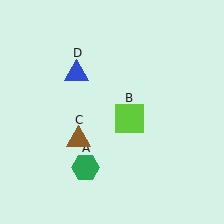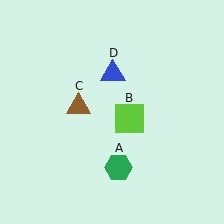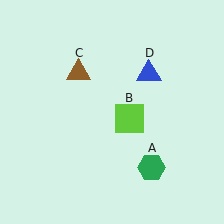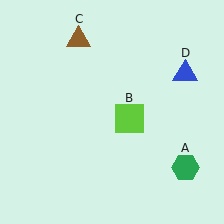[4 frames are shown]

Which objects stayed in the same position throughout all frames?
Lime square (object B) remained stationary.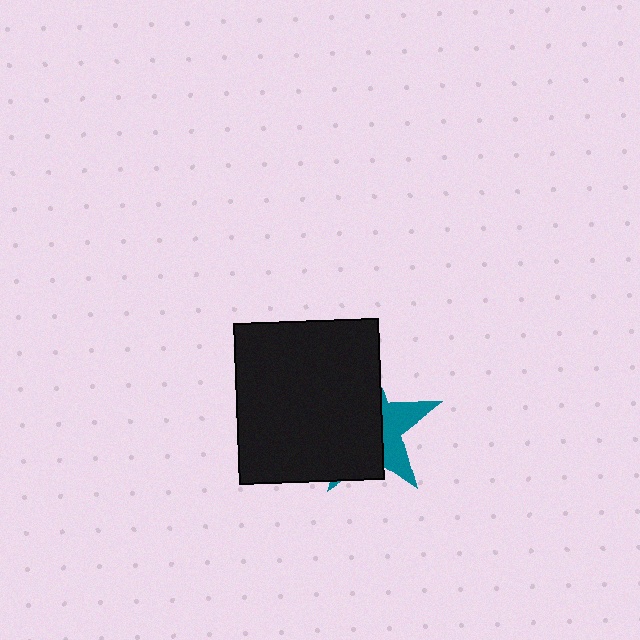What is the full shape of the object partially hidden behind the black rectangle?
The partially hidden object is a teal star.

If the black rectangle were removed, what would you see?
You would see the complete teal star.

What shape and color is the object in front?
The object in front is a black rectangle.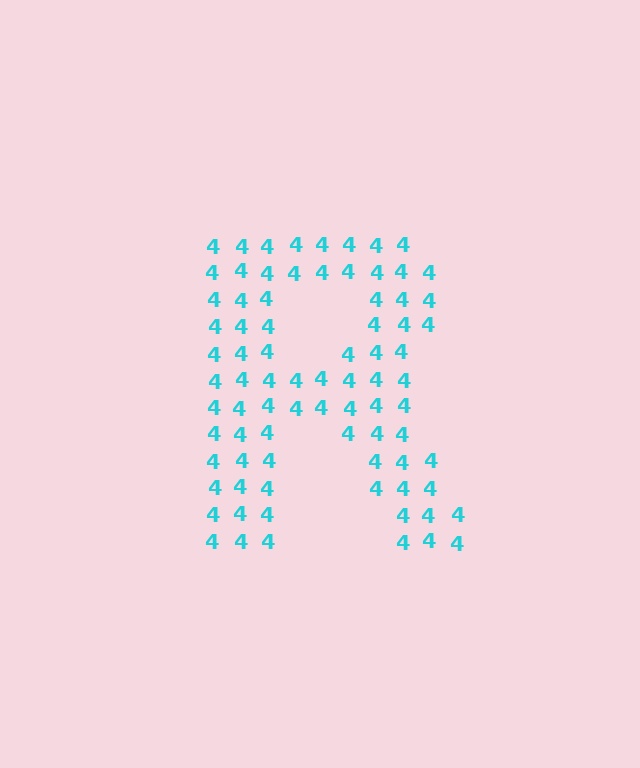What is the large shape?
The large shape is the letter R.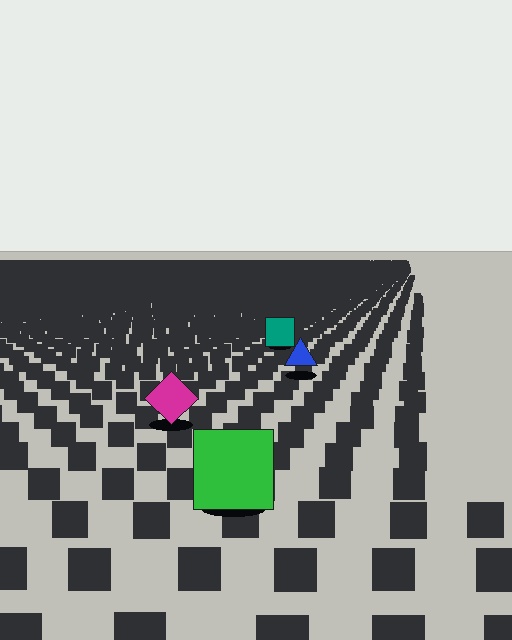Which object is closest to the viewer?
The green square is closest. The texture marks near it are larger and more spread out.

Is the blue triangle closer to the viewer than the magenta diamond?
No. The magenta diamond is closer — you can tell from the texture gradient: the ground texture is coarser near it.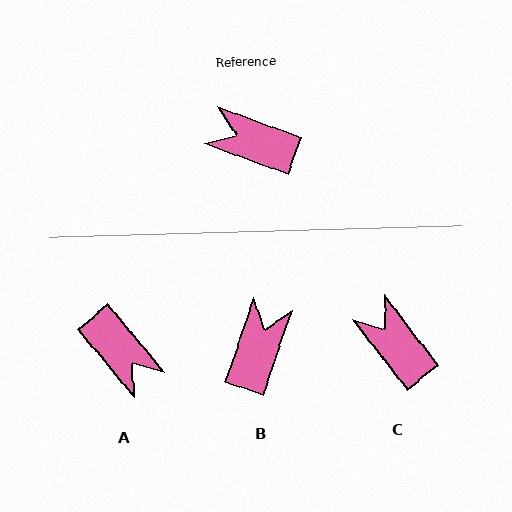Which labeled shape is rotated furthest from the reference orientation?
A, about 150 degrees away.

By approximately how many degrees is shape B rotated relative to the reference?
Approximately 89 degrees clockwise.